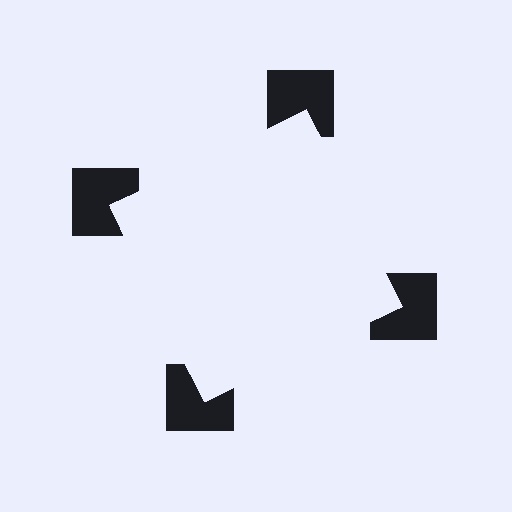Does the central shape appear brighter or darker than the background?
It typically appears slightly brighter than the background, even though no actual brightness change is drawn.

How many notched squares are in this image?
There are 4 — one at each vertex of the illusory square.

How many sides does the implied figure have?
4 sides.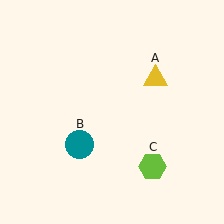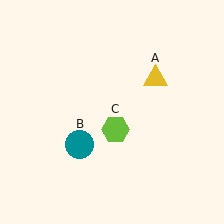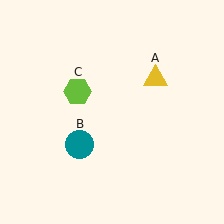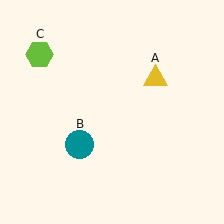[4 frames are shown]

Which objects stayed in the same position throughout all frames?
Yellow triangle (object A) and teal circle (object B) remained stationary.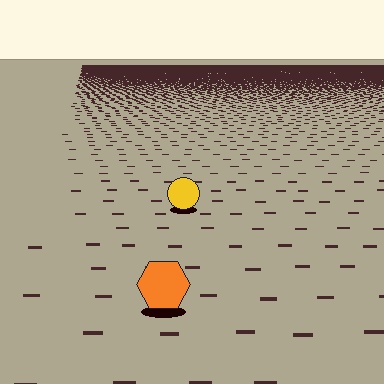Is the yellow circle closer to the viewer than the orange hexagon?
No. The orange hexagon is closer — you can tell from the texture gradient: the ground texture is coarser near it.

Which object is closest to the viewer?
The orange hexagon is closest. The texture marks near it are larger and more spread out.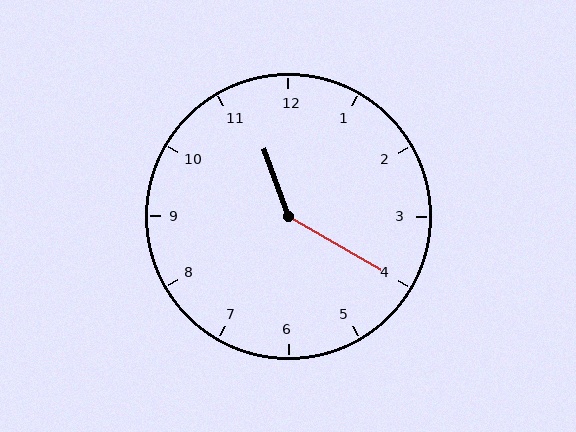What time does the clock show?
11:20.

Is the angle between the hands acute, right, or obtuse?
It is obtuse.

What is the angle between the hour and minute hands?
Approximately 140 degrees.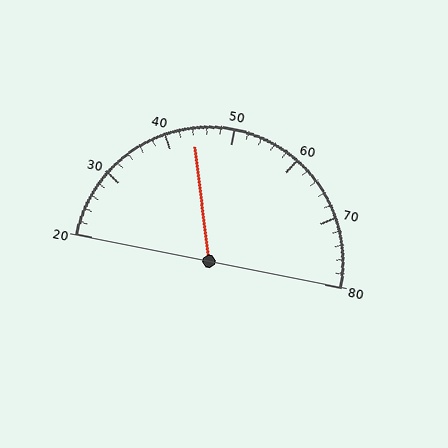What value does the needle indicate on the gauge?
The needle indicates approximately 44.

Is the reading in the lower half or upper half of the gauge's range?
The reading is in the lower half of the range (20 to 80).